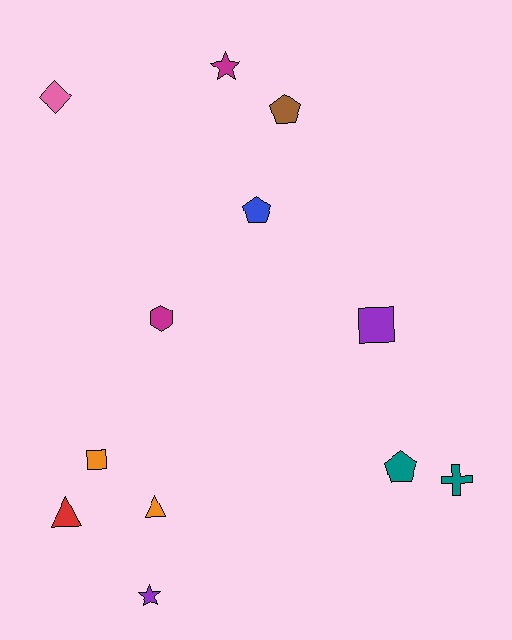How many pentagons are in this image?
There are 3 pentagons.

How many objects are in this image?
There are 12 objects.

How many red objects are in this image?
There is 1 red object.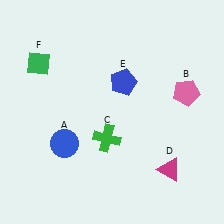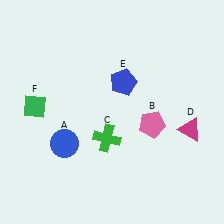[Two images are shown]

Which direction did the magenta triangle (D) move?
The magenta triangle (D) moved up.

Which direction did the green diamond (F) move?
The green diamond (F) moved down.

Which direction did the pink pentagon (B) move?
The pink pentagon (B) moved left.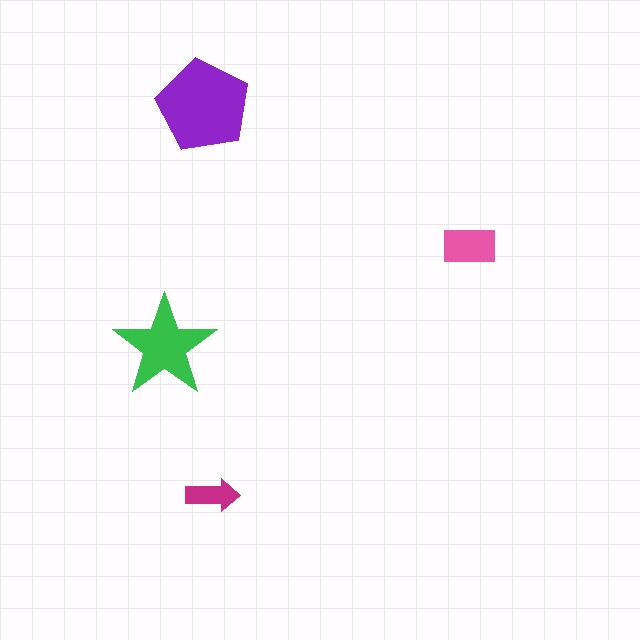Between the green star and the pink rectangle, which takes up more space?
The green star.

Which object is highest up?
The purple pentagon is topmost.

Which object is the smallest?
The magenta arrow.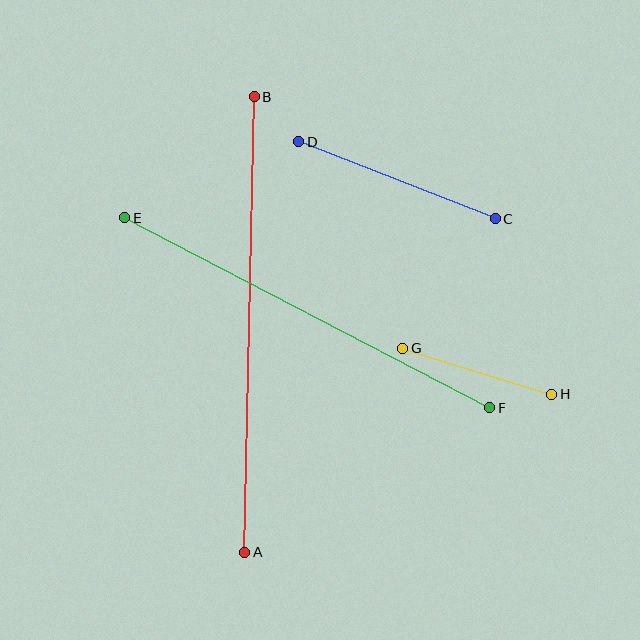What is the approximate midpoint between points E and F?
The midpoint is at approximately (307, 313) pixels.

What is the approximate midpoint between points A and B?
The midpoint is at approximately (249, 325) pixels.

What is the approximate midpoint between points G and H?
The midpoint is at approximately (477, 371) pixels.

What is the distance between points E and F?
The distance is approximately 412 pixels.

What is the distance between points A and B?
The distance is approximately 456 pixels.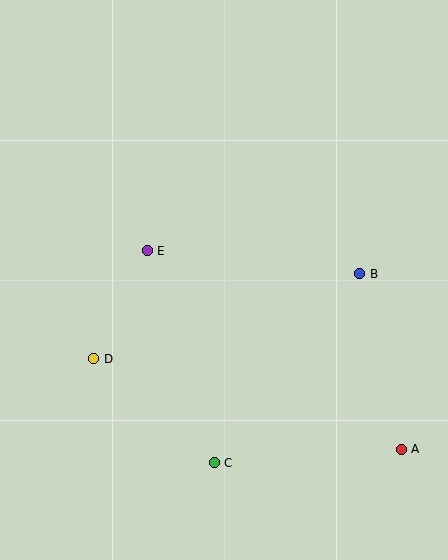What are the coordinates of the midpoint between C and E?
The midpoint between C and E is at (181, 357).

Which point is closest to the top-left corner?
Point E is closest to the top-left corner.